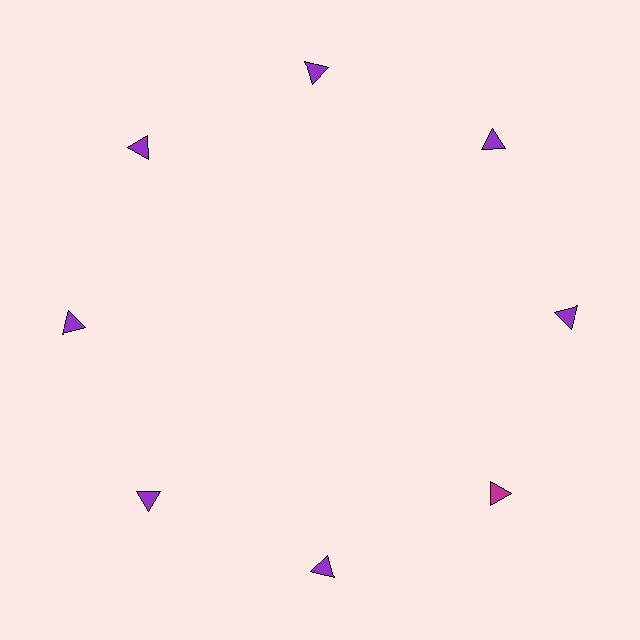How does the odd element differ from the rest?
It has a different color: magenta instead of purple.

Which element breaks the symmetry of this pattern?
The magenta triangle at roughly the 4 o'clock position breaks the symmetry. All other shapes are purple triangles.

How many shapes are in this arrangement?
There are 8 shapes arranged in a ring pattern.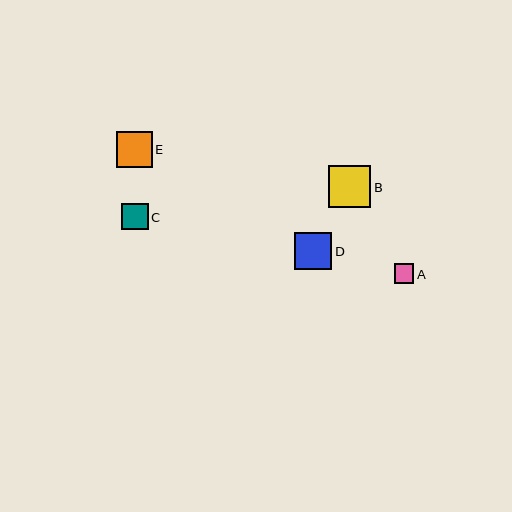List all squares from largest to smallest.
From largest to smallest: B, D, E, C, A.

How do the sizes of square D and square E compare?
Square D and square E are approximately the same size.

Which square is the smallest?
Square A is the smallest with a size of approximately 19 pixels.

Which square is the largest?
Square B is the largest with a size of approximately 42 pixels.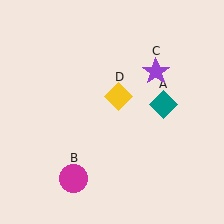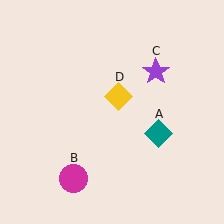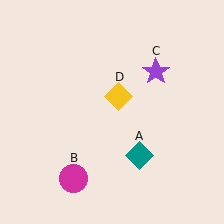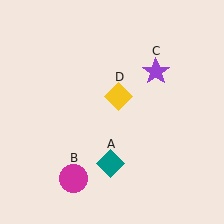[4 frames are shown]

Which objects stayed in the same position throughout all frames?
Magenta circle (object B) and purple star (object C) and yellow diamond (object D) remained stationary.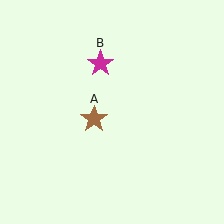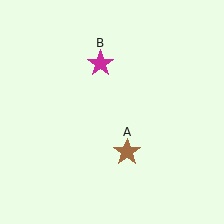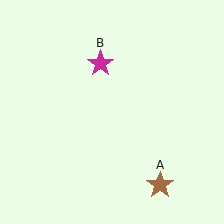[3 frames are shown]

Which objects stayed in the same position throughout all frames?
Magenta star (object B) remained stationary.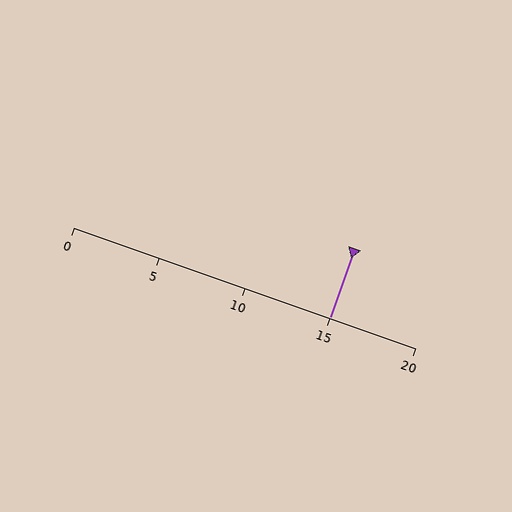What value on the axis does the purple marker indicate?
The marker indicates approximately 15.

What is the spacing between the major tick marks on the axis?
The major ticks are spaced 5 apart.